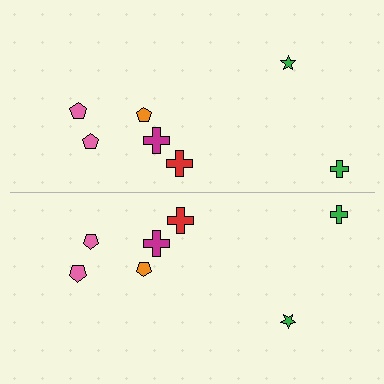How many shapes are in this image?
There are 14 shapes in this image.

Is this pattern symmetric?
Yes, this pattern has bilateral (reflection) symmetry.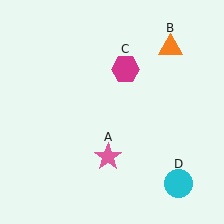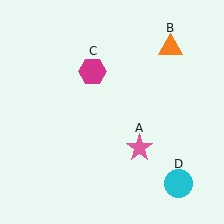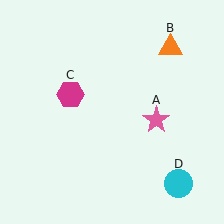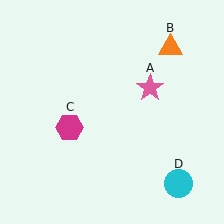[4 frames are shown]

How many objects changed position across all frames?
2 objects changed position: pink star (object A), magenta hexagon (object C).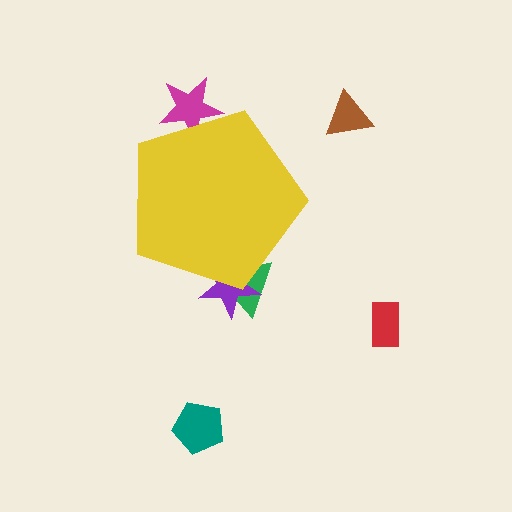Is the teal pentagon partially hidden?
No, the teal pentagon is fully visible.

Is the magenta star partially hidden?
Yes, the magenta star is partially hidden behind the yellow pentagon.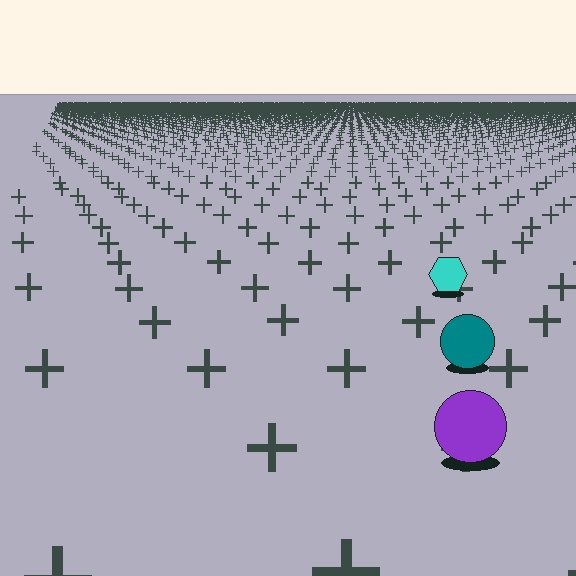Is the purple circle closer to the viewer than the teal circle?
Yes. The purple circle is closer — you can tell from the texture gradient: the ground texture is coarser near it.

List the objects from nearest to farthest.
From nearest to farthest: the purple circle, the teal circle, the cyan hexagon.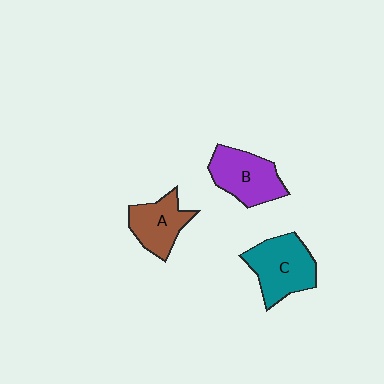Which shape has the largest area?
Shape C (teal).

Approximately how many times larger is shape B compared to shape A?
Approximately 1.2 times.